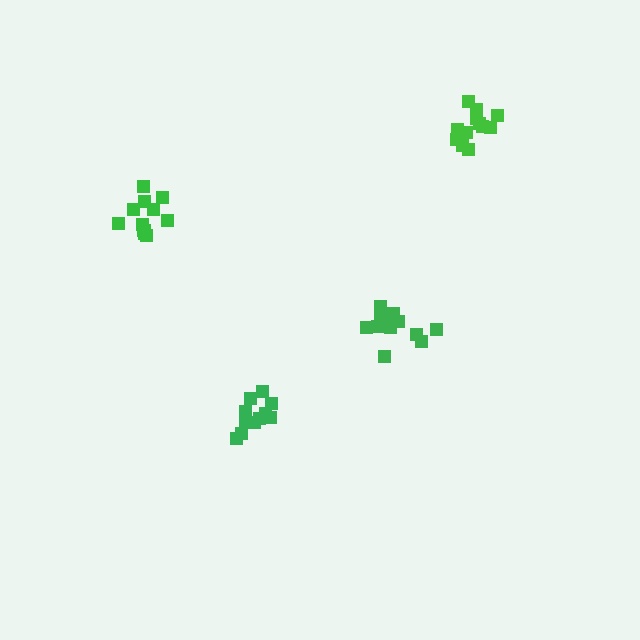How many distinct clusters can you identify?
There are 4 distinct clusters.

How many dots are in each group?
Group 1: 11 dots, Group 2: 13 dots, Group 3: 11 dots, Group 4: 12 dots (47 total).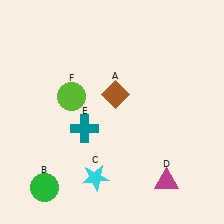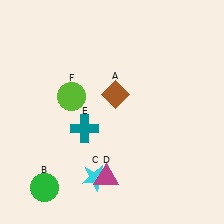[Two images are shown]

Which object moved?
The magenta triangle (D) moved left.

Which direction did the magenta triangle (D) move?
The magenta triangle (D) moved left.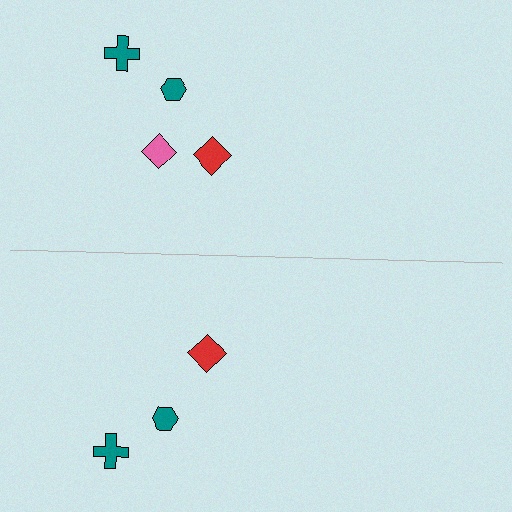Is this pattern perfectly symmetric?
No, the pattern is not perfectly symmetric. A pink diamond is missing from the bottom side.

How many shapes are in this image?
There are 7 shapes in this image.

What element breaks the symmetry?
A pink diamond is missing from the bottom side.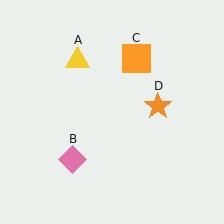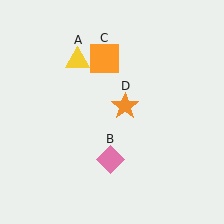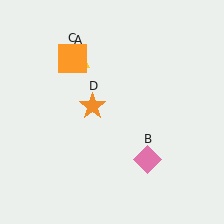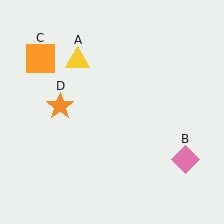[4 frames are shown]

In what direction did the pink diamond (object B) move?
The pink diamond (object B) moved right.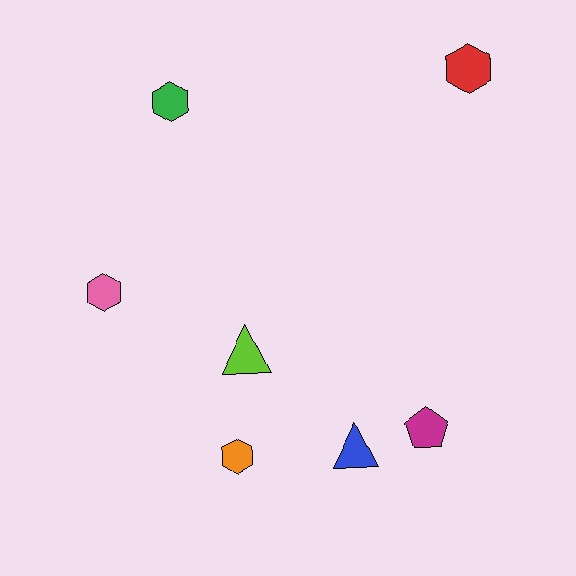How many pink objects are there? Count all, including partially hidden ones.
There is 1 pink object.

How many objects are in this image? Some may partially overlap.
There are 7 objects.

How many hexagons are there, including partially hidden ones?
There are 4 hexagons.